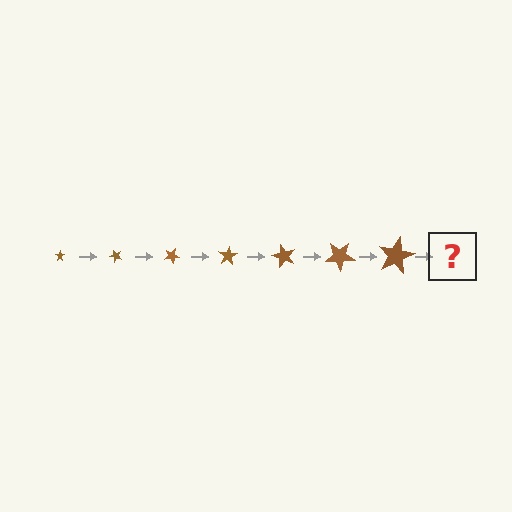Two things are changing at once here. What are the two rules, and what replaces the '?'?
The two rules are that the star grows larger each step and it rotates 50 degrees each step. The '?' should be a star, larger than the previous one and rotated 350 degrees from the start.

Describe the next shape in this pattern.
It should be a star, larger than the previous one and rotated 350 degrees from the start.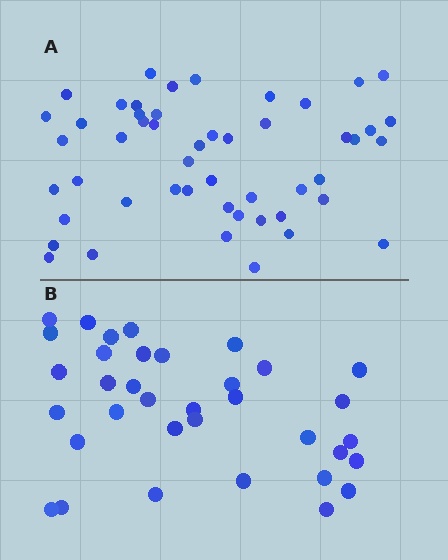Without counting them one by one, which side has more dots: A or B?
Region A (the top region) has more dots.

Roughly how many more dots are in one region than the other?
Region A has approximately 15 more dots than region B.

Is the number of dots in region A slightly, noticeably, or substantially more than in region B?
Region A has noticeably more, but not dramatically so. The ratio is roughly 1.4 to 1.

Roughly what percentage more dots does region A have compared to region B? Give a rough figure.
About 45% more.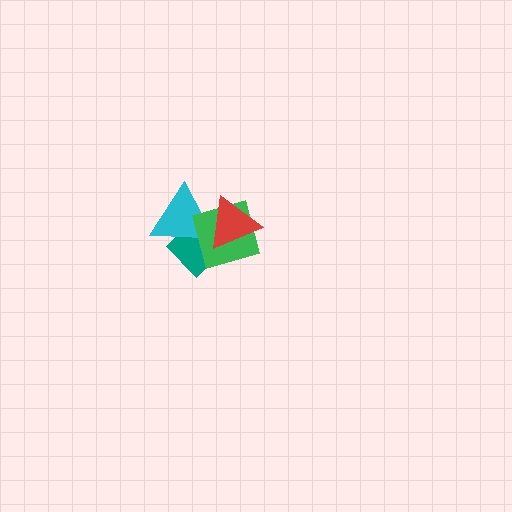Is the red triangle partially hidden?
No, no other shape covers it.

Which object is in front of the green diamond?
The red triangle is in front of the green diamond.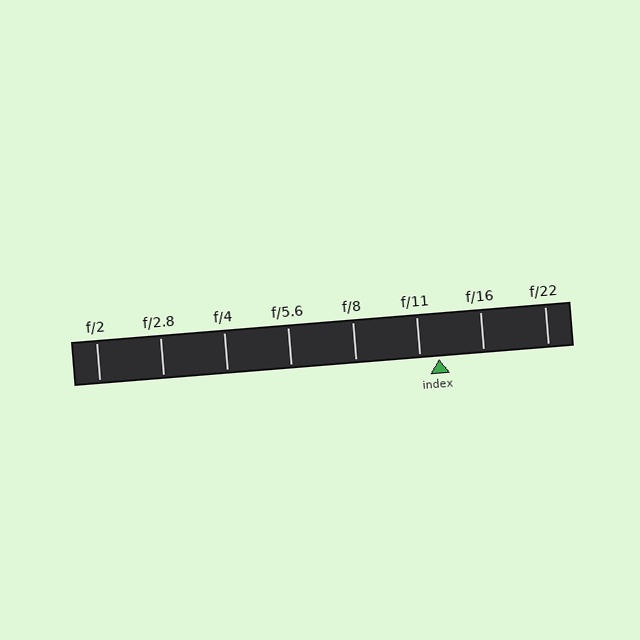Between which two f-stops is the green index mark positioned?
The index mark is between f/11 and f/16.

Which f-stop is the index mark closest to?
The index mark is closest to f/11.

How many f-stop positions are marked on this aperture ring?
There are 8 f-stop positions marked.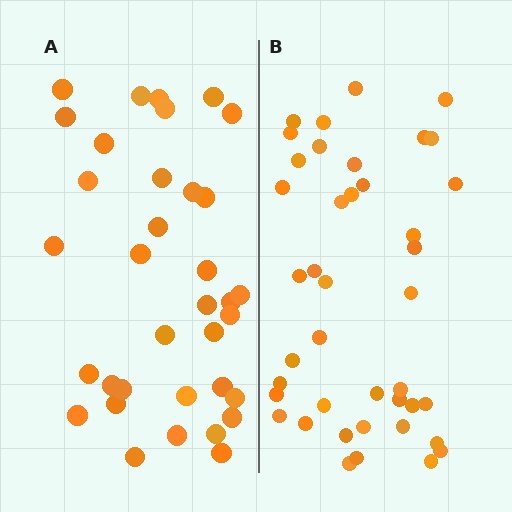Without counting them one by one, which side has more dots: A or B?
Region B (the right region) has more dots.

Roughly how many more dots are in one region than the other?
Region B has about 6 more dots than region A.